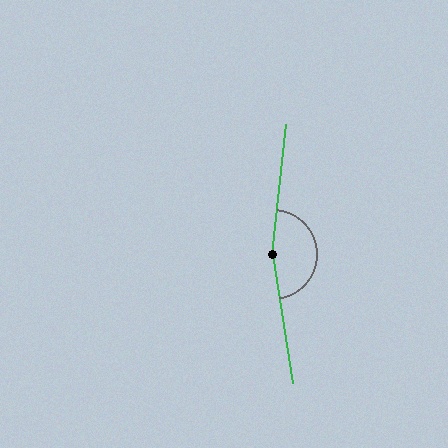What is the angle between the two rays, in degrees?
Approximately 165 degrees.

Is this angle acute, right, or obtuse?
It is obtuse.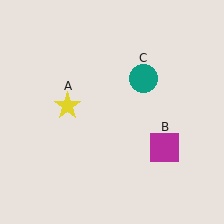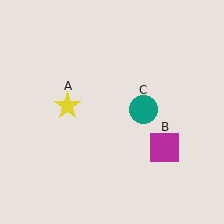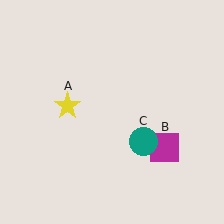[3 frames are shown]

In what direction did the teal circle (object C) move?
The teal circle (object C) moved down.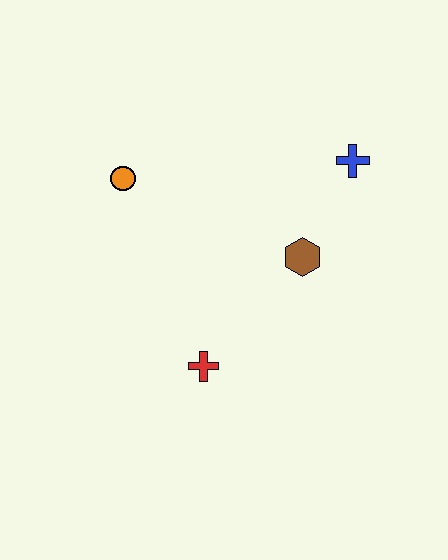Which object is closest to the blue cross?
The brown hexagon is closest to the blue cross.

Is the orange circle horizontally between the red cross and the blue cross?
No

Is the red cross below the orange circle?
Yes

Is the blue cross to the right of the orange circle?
Yes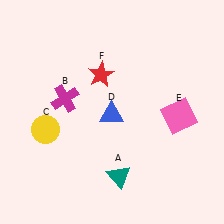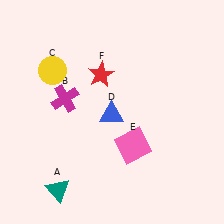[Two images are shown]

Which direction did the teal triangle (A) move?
The teal triangle (A) moved left.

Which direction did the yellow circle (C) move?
The yellow circle (C) moved up.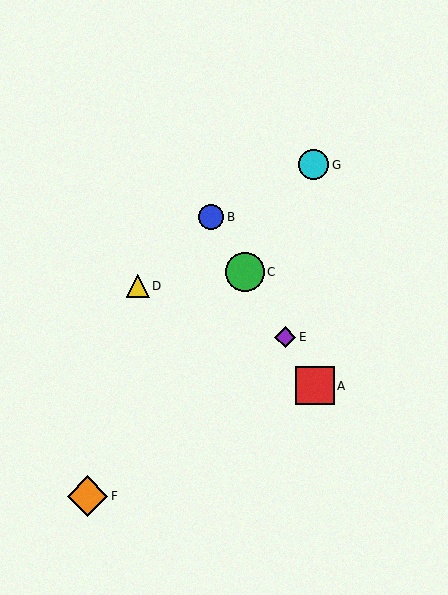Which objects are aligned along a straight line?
Objects A, B, C, E are aligned along a straight line.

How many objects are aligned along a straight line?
4 objects (A, B, C, E) are aligned along a straight line.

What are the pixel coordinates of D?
Object D is at (138, 286).